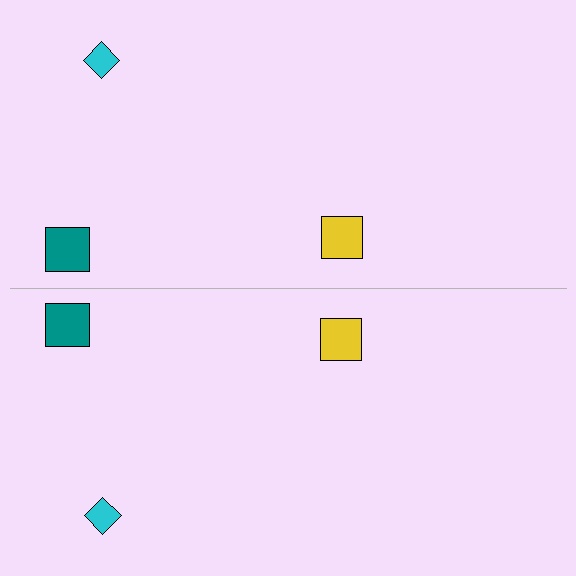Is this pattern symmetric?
Yes, this pattern has bilateral (reflection) symmetry.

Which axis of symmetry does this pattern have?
The pattern has a horizontal axis of symmetry running through the center of the image.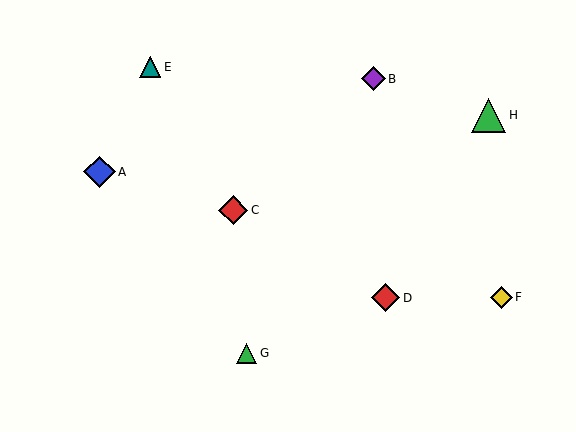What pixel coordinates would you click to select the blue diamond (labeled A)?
Click at (99, 172) to select the blue diamond A.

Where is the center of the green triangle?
The center of the green triangle is at (247, 353).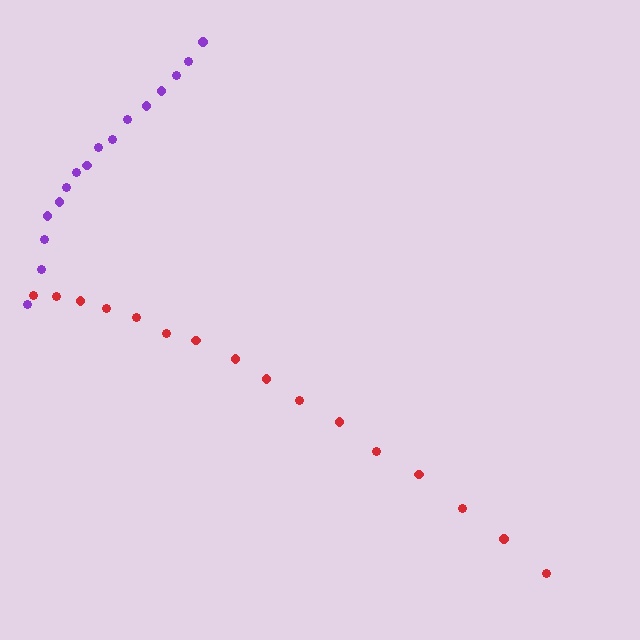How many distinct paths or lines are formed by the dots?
There are 2 distinct paths.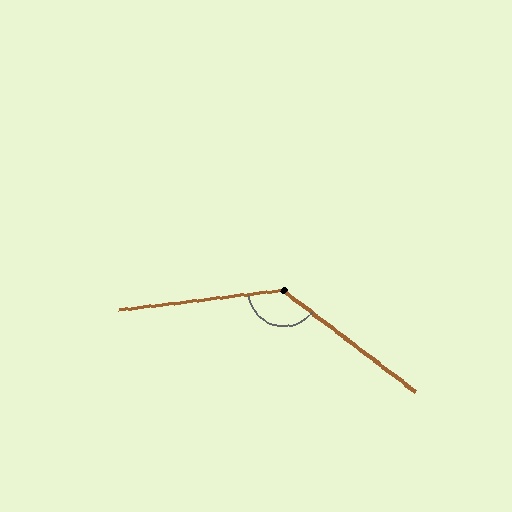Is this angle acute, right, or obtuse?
It is obtuse.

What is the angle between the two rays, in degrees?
Approximately 136 degrees.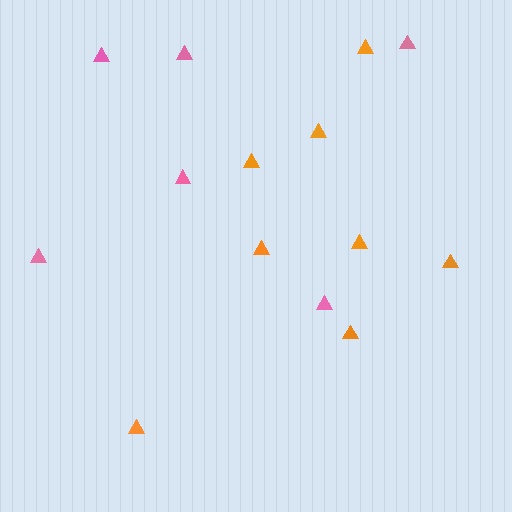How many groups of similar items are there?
There are 2 groups: one group of orange triangles (8) and one group of pink triangles (6).